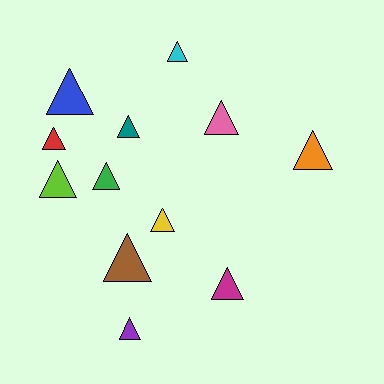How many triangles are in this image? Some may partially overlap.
There are 12 triangles.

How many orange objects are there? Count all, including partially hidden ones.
There is 1 orange object.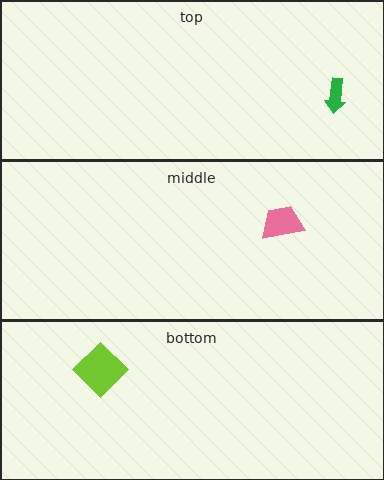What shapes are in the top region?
The green arrow.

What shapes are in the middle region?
The pink trapezoid.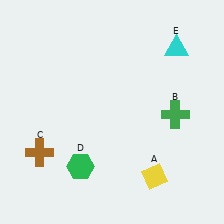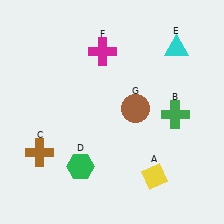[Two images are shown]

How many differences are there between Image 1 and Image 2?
There are 2 differences between the two images.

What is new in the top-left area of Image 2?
A magenta cross (F) was added in the top-left area of Image 2.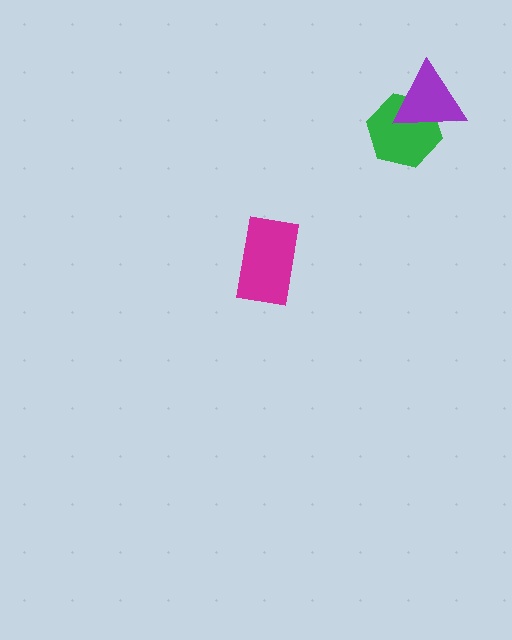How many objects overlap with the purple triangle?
1 object overlaps with the purple triangle.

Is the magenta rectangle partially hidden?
No, no other shape covers it.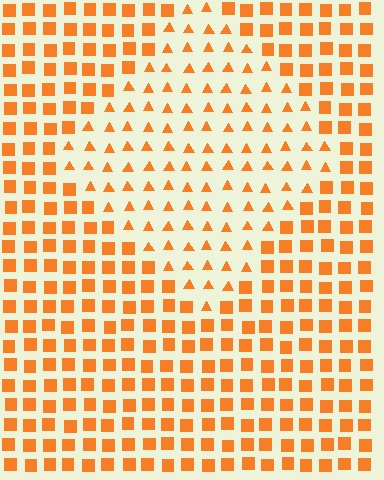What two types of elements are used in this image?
The image uses triangles inside the diamond region and squares outside it.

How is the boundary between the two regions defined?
The boundary is defined by a change in element shape: triangles inside vs. squares outside. All elements share the same color and spacing.